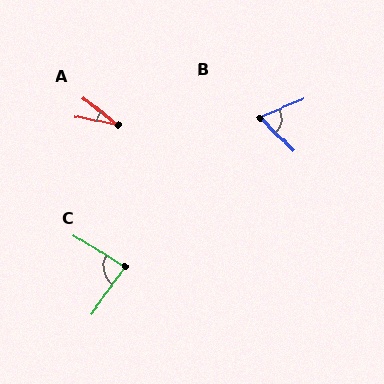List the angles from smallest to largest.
A (27°), B (69°), C (86°).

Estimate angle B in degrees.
Approximately 69 degrees.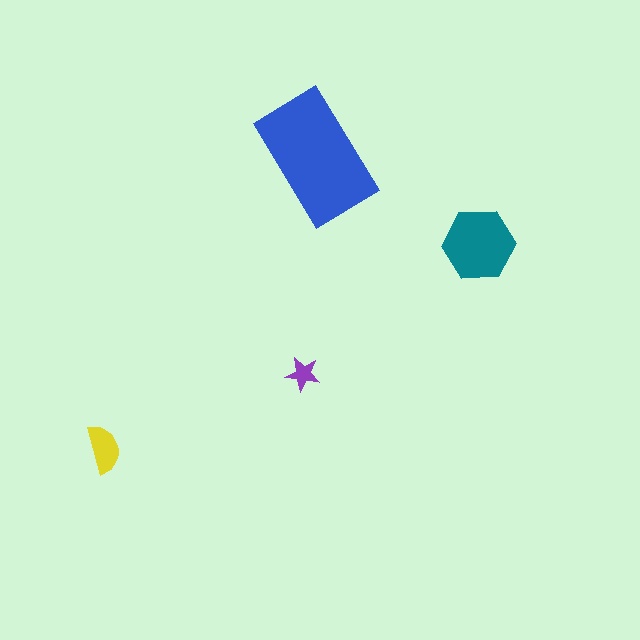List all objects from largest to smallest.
The blue rectangle, the teal hexagon, the yellow semicircle, the purple star.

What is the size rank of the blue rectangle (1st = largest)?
1st.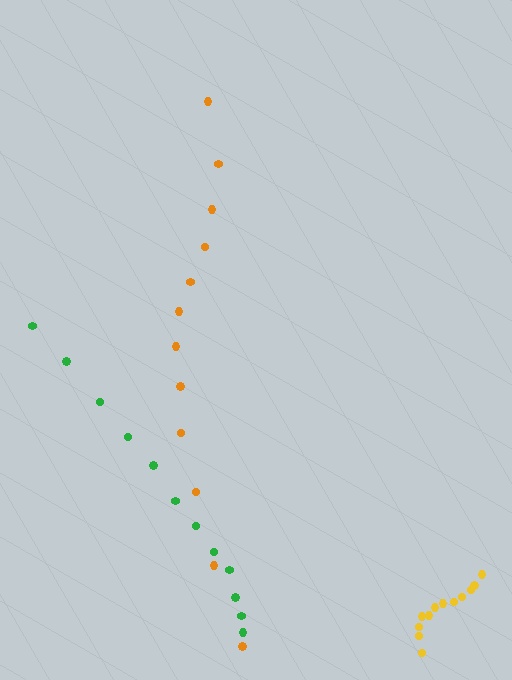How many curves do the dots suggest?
There are 3 distinct paths.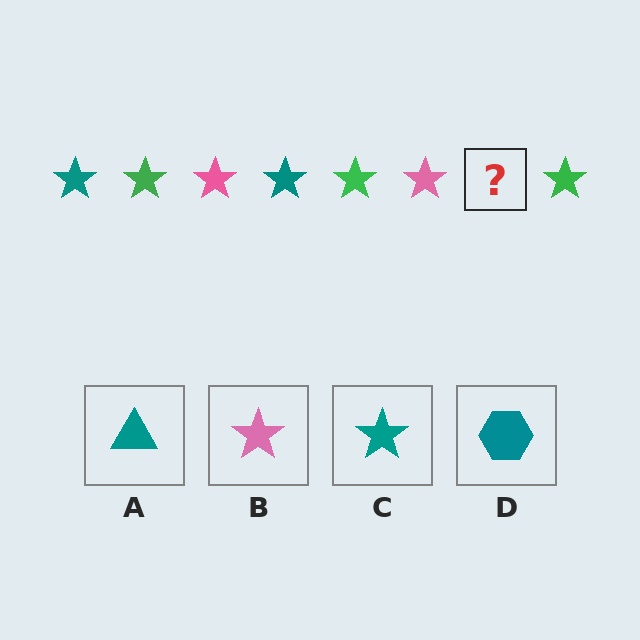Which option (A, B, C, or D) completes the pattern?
C.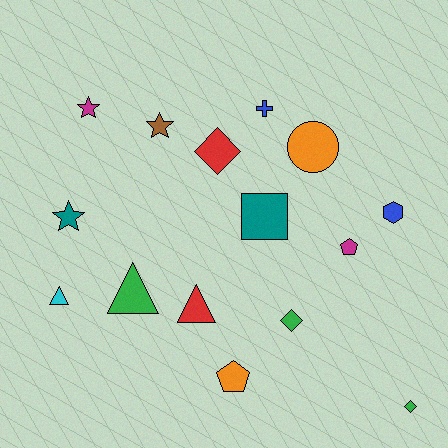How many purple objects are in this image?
There are no purple objects.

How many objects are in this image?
There are 15 objects.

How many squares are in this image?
There is 1 square.